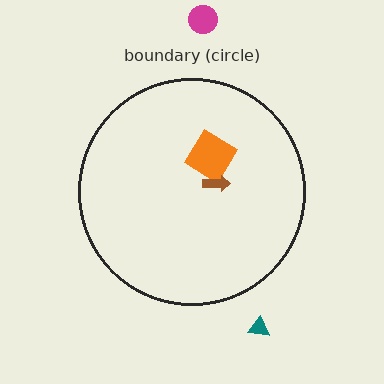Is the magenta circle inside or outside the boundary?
Outside.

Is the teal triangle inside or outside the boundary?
Outside.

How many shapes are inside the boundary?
2 inside, 2 outside.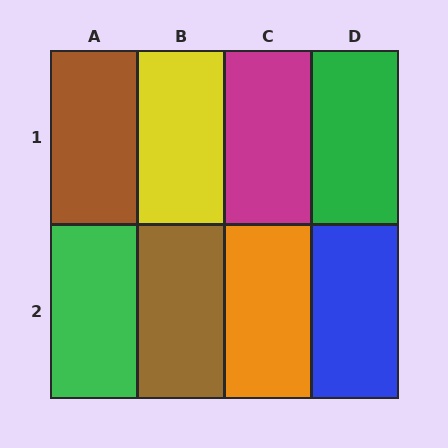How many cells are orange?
1 cell is orange.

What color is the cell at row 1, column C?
Magenta.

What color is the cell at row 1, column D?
Green.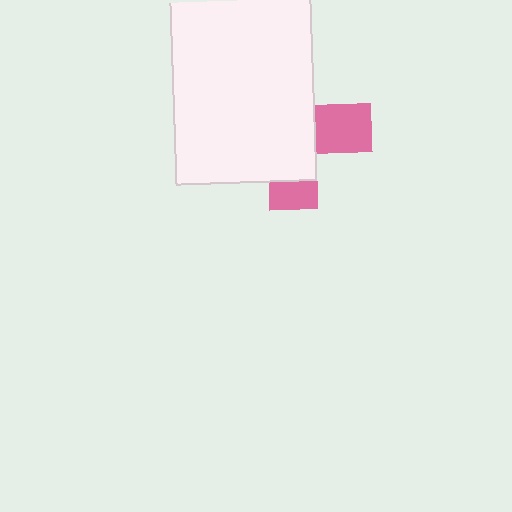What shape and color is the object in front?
The object in front is a white rectangle.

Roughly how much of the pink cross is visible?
A small part of it is visible (roughly 31%).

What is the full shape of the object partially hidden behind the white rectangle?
The partially hidden object is a pink cross.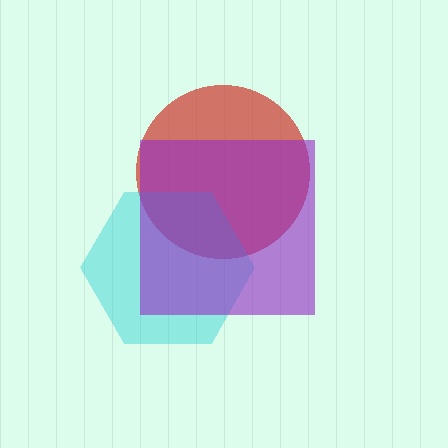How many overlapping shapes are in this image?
There are 3 overlapping shapes in the image.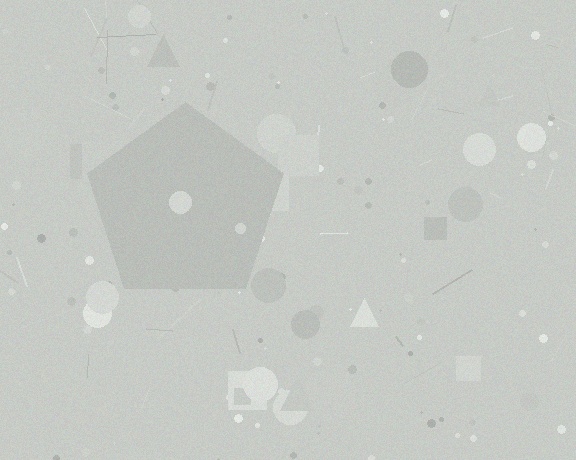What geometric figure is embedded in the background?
A pentagon is embedded in the background.